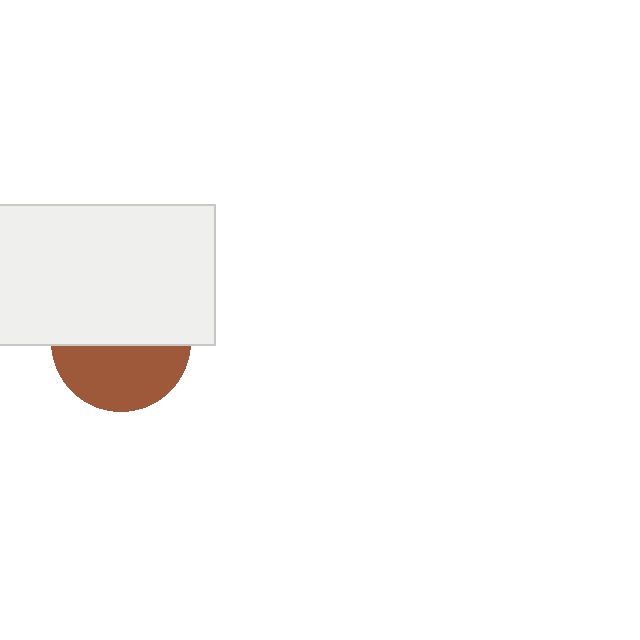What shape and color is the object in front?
The object in front is a white rectangle.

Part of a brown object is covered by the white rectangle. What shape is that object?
It is a circle.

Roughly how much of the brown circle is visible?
About half of it is visible (roughly 46%).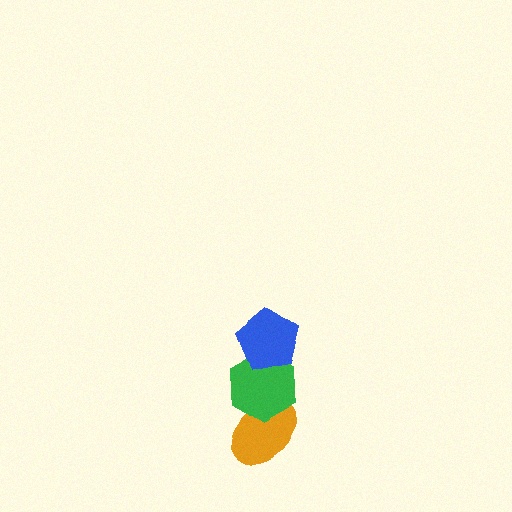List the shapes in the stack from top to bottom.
From top to bottom: the blue pentagon, the green hexagon, the orange ellipse.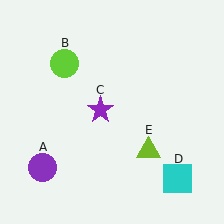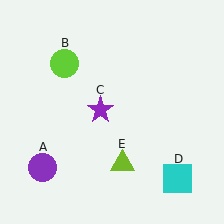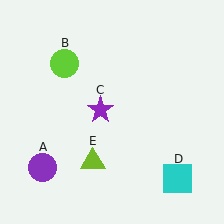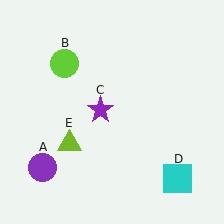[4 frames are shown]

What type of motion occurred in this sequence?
The lime triangle (object E) rotated clockwise around the center of the scene.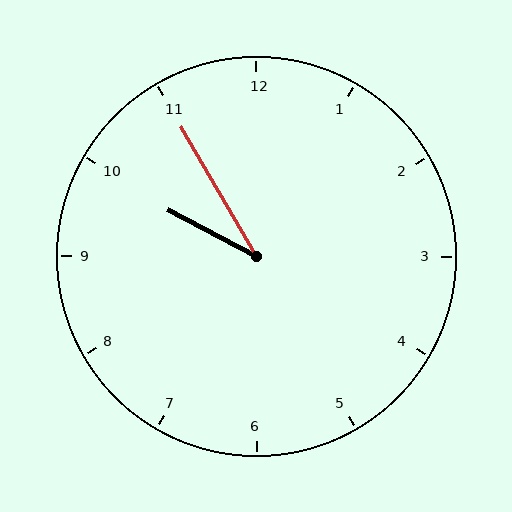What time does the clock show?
9:55.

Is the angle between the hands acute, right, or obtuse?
It is acute.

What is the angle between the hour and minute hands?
Approximately 32 degrees.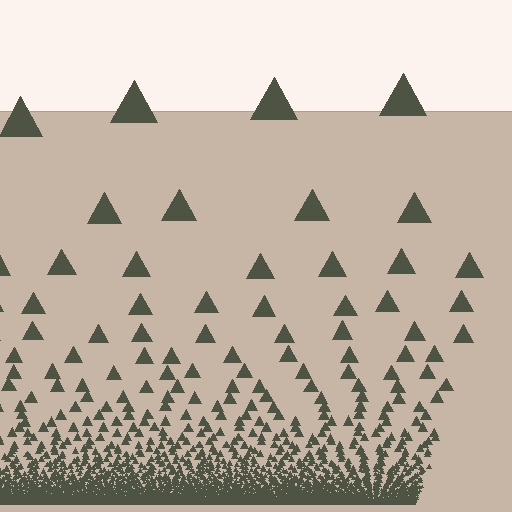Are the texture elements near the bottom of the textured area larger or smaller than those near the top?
Smaller. The gradient is inverted — elements near the bottom are smaller and denser.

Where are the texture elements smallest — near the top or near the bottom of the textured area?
Near the bottom.